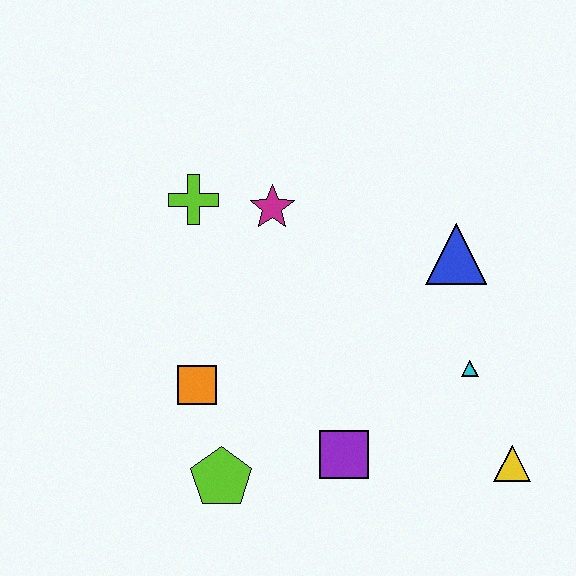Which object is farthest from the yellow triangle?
The lime cross is farthest from the yellow triangle.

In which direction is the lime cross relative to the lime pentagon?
The lime cross is above the lime pentagon.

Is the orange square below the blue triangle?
Yes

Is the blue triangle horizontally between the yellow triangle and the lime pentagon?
Yes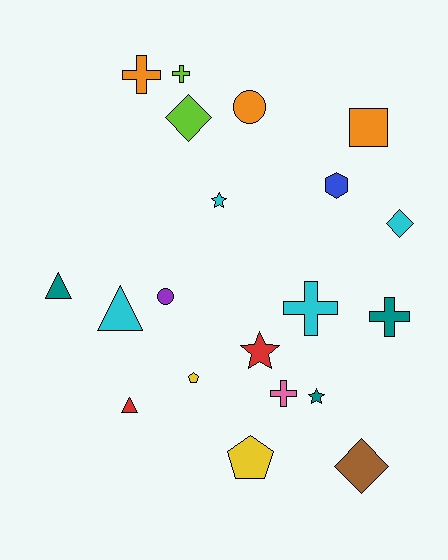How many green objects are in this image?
There are no green objects.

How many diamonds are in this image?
There are 3 diamonds.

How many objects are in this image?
There are 20 objects.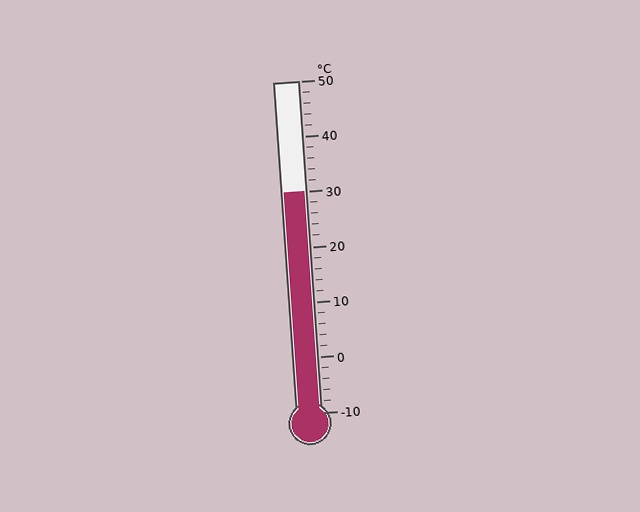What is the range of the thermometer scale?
The thermometer scale ranges from -10°C to 50°C.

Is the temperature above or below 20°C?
The temperature is above 20°C.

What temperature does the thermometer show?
The thermometer shows approximately 30°C.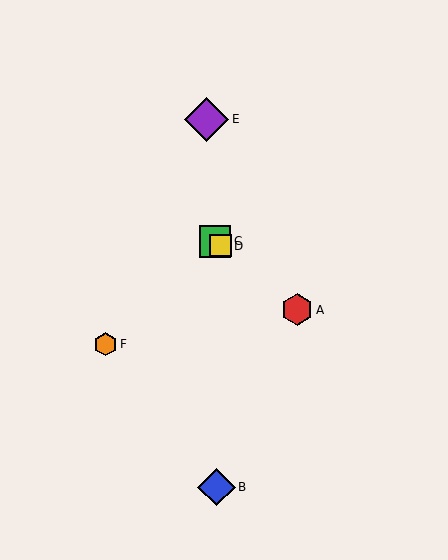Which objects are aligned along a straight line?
Objects A, C, D are aligned along a straight line.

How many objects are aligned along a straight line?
3 objects (A, C, D) are aligned along a straight line.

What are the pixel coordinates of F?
Object F is at (106, 344).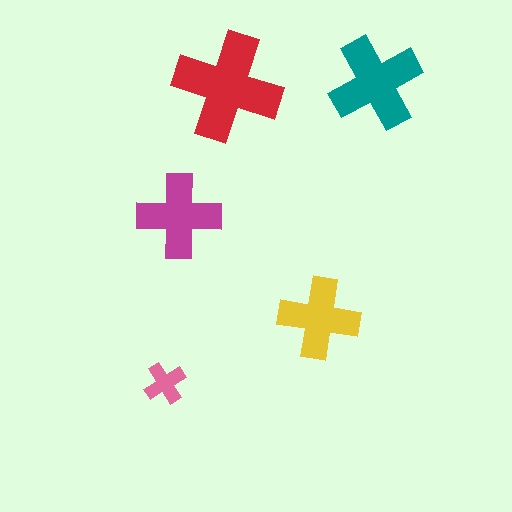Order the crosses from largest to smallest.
the red one, the teal one, the magenta one, the yellow one, the pink one.